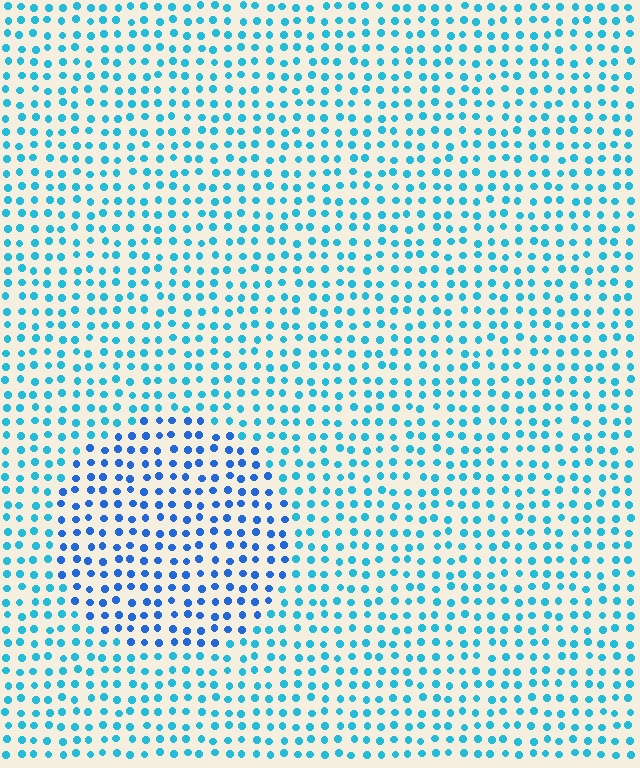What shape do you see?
I see a circle.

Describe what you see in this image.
The image is filled with small cyan elements in a uniform arrangement. A circle-shaped region is visible where the elements are tinted to a slightly different hue, forming a subtle color boundary.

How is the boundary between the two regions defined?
The boundary is defined purely by a slight shift in hue (about 28 degrees). Spacing, size, and orientation are identical on both sides.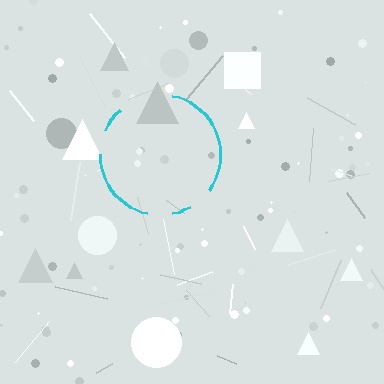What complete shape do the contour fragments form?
The contour fragments form a circle.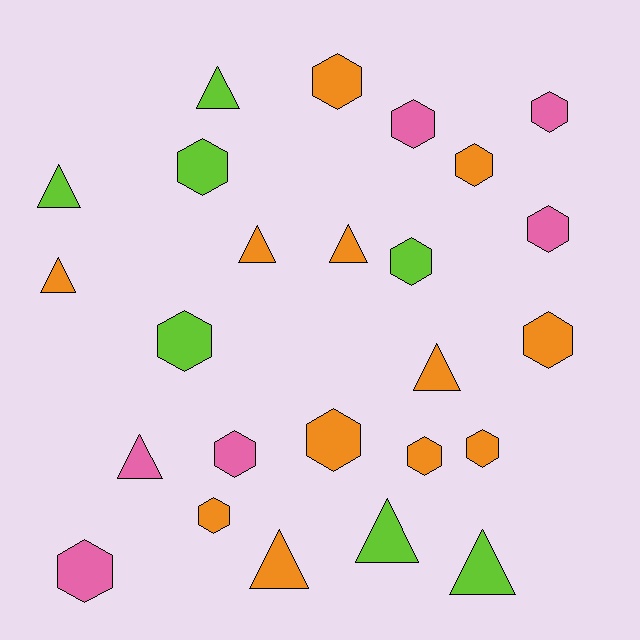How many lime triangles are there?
There are 4 lime triangles.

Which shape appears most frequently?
Hexagon, with 15 objects.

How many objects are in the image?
There are 25 objects.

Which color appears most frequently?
Orange, with 12 objects.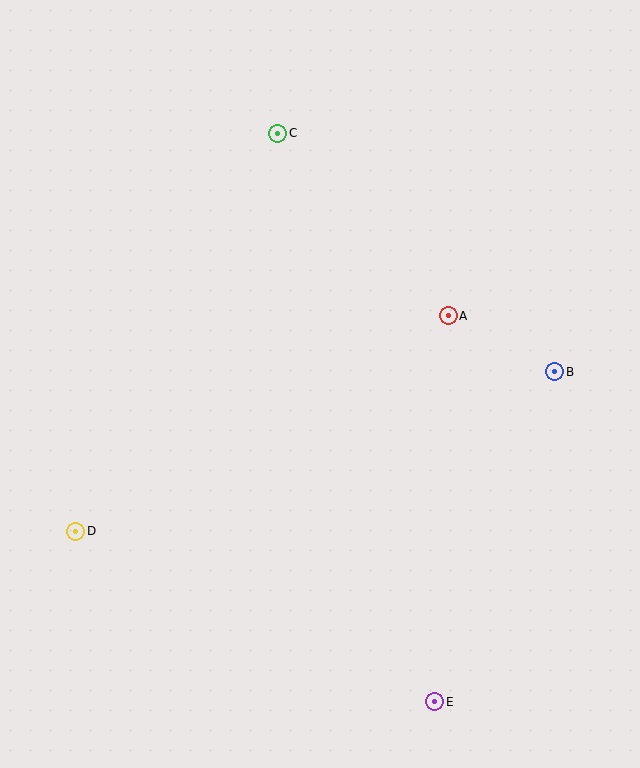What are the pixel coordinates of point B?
Point B is at (555, 372).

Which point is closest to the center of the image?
Point A at (448, 316) is closest to the center.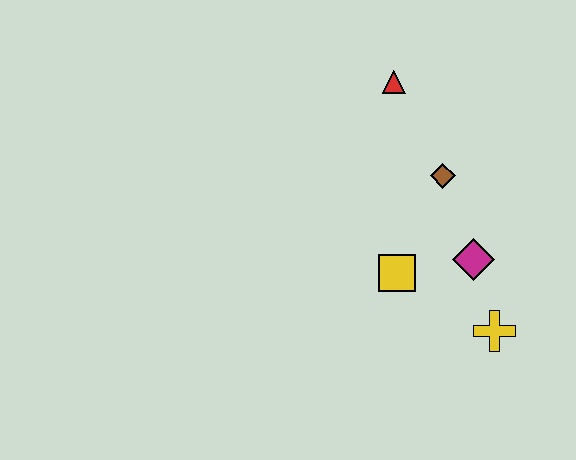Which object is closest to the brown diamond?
The magenta diamond is closest to the brown diamond.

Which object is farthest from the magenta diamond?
The red triangle is farthest from the magenta diamond.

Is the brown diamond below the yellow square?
No